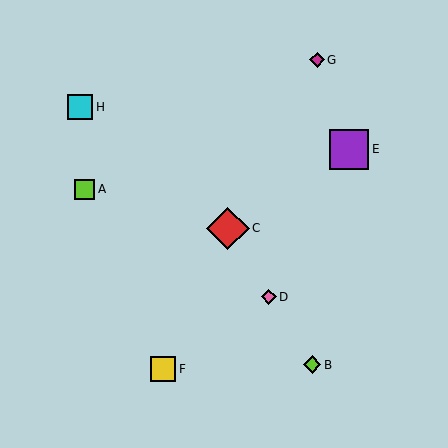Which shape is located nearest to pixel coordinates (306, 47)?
The magenta diamond (labeled G) at (317, 60) is nearest to that location.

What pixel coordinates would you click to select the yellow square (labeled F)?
Click at (163, 369) to select the yellow square F.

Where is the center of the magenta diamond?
The center of the magenta diamond is at (317, 60).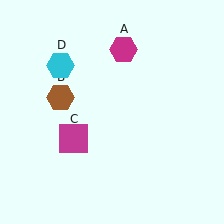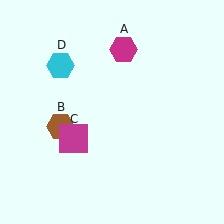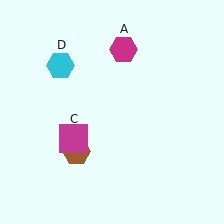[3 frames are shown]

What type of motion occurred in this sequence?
The brown hexagon (object B) rotated counterclockwise around the center of the scene.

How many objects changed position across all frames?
1 object changed position: brown hexagon (object B).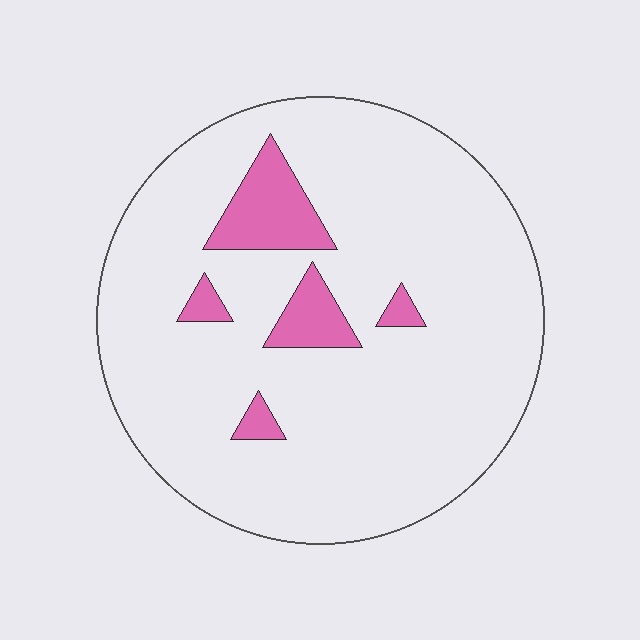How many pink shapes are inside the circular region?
5.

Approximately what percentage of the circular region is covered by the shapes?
Approximately 10%.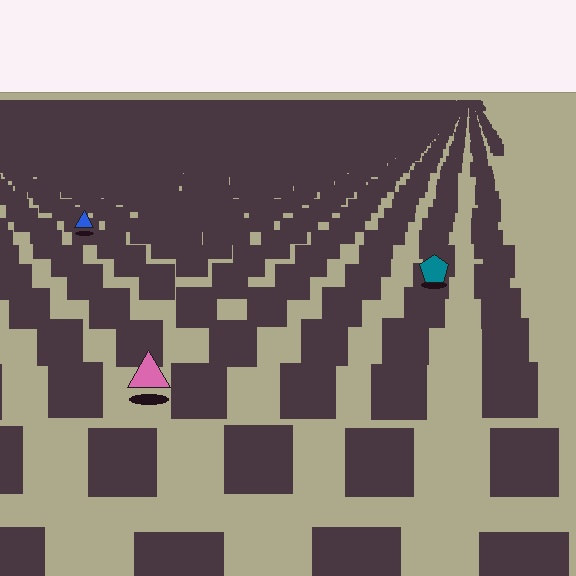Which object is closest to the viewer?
The pink triangle is closest. The texture marks near it are larger and more spread out.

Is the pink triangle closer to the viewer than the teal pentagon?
Yes. The pink triangle is closer — you can tell from the texture gradient: the ground texture is coarser near it.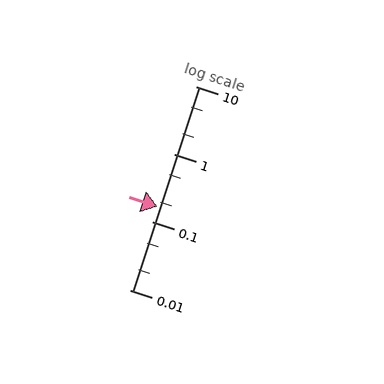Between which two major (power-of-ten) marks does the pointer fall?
The pointer is between 0.1 and 1.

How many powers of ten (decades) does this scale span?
The scale spans 3 decades, from 0.01 to 10.